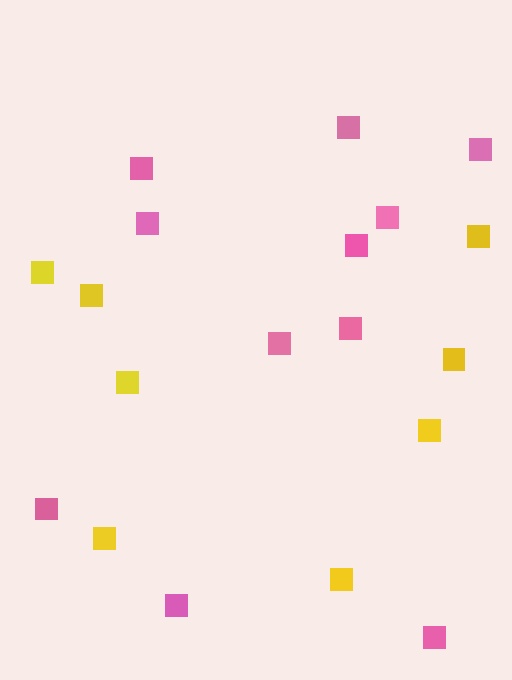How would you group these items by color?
There are 2 groups: one group of yellow squares (8) and one group of pink squares (11).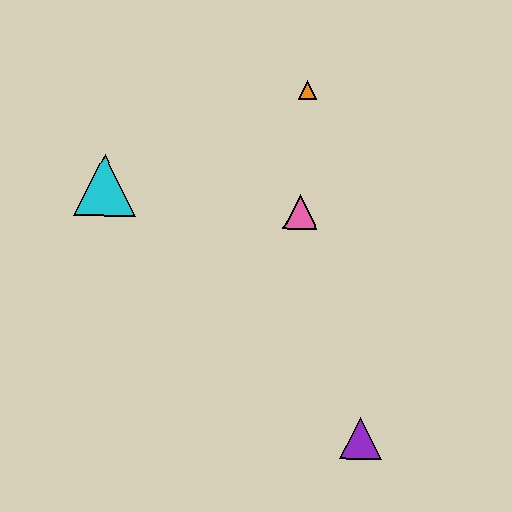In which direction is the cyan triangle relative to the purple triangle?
The cyan triangle is to the left of the purple triangle.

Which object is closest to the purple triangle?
The pink triangle is closest to the purple triangle.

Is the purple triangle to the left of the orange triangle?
No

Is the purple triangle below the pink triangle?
Yes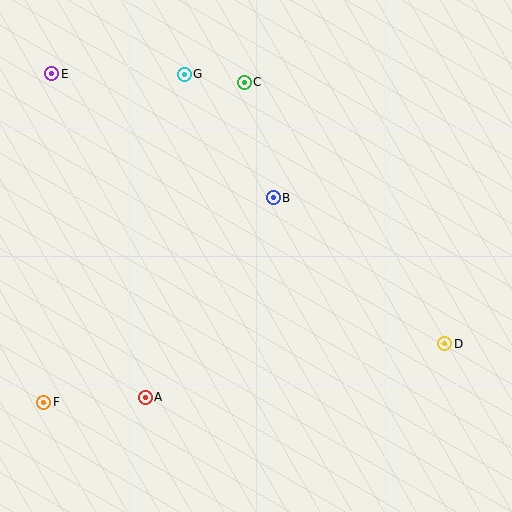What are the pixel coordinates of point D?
Point D is at (445, 344).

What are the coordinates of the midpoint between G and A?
The midpoint between G and A is at (165, 236).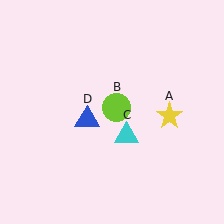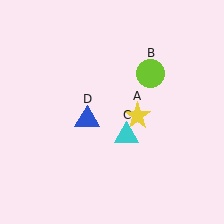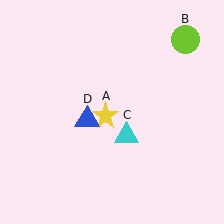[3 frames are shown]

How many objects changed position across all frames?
2 objects changed position: yellow star (object A), lime circle (object B).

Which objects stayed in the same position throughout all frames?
Cyan triangle (object C) and blue triangle (object D) remained stationary.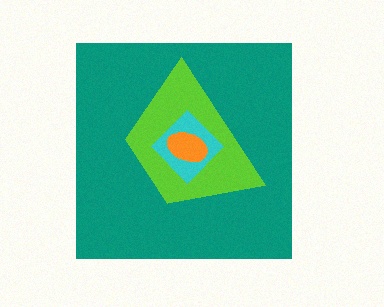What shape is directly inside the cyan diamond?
The orange ellipse.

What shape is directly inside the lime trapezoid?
The cyan diamond.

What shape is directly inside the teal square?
The lime trapezoid.